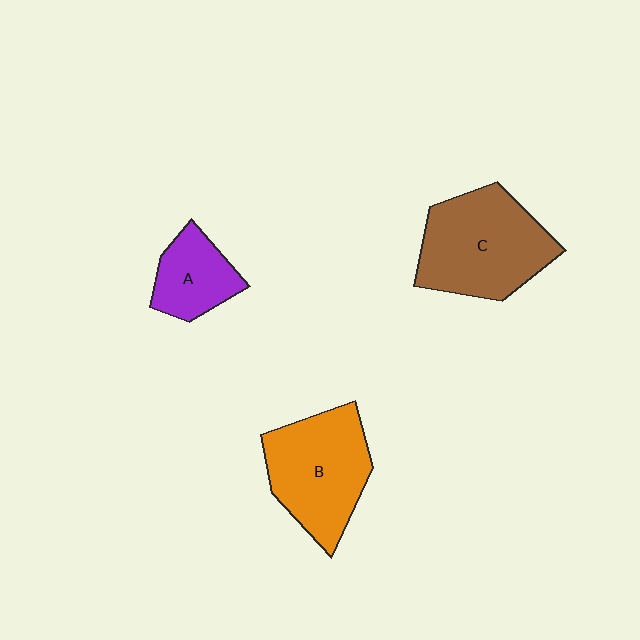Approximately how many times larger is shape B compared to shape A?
Approximately 1.8 times.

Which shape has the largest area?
Shape C (brown).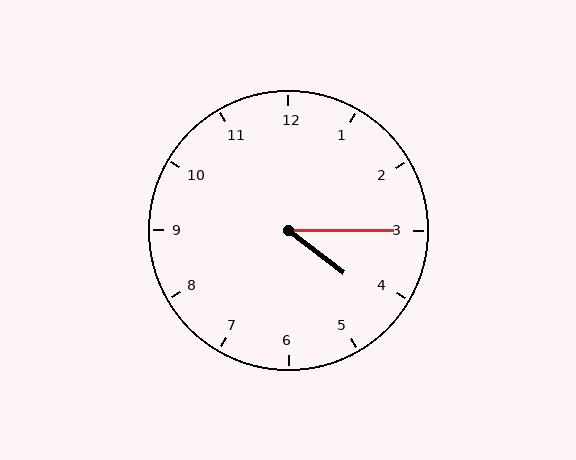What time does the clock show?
4:15.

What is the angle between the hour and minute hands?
Approximately 38 degrees.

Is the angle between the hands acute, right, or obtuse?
It is acute.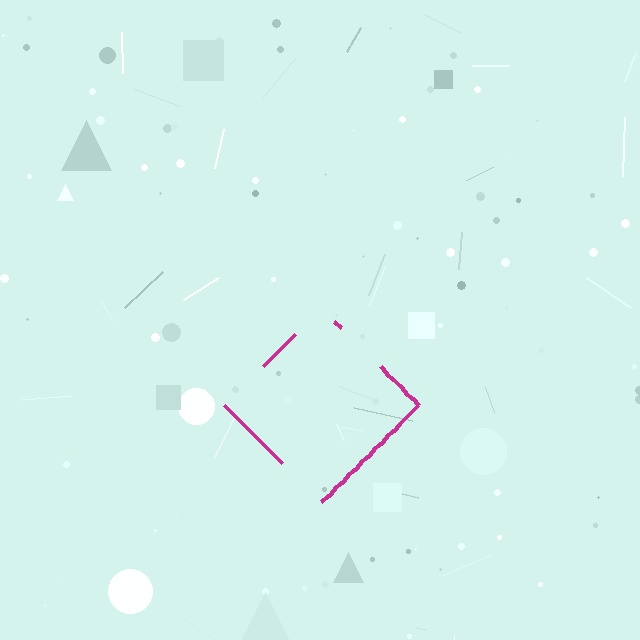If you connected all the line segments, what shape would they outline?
They would outline a diamond.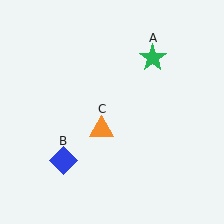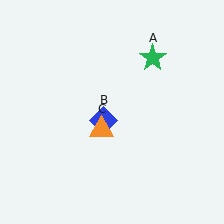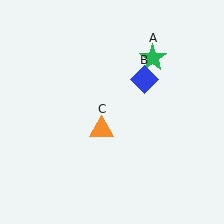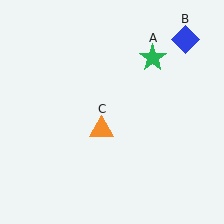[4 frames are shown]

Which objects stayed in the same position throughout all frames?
Green star (object A) and orange triangle (object C) remained stationary.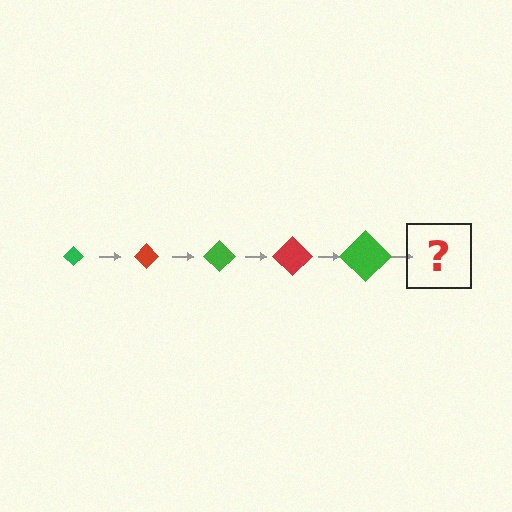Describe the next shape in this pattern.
It should be a red diamond, larger than the previous one.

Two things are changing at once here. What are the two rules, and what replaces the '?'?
The two rules are that the diamond grows larger each step and the color cycles through green and red. The '?' should be a red diamond, larger than the previous one.